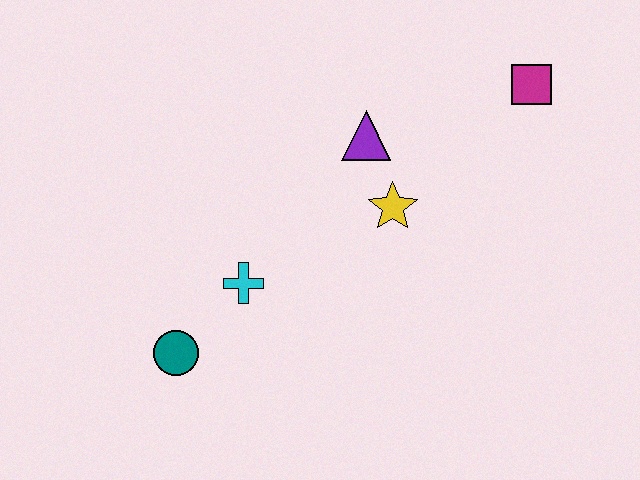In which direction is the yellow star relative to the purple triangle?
The yellow star is below the purple triangle.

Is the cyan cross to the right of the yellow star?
No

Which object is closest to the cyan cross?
The teal circle is closest to the cyan cross.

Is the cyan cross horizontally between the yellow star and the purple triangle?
No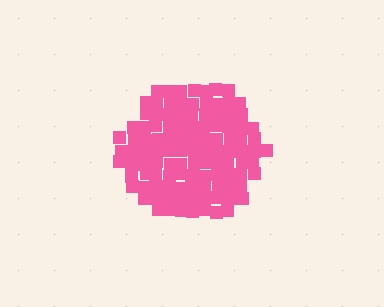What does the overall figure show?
The overall figure shows a hexagon.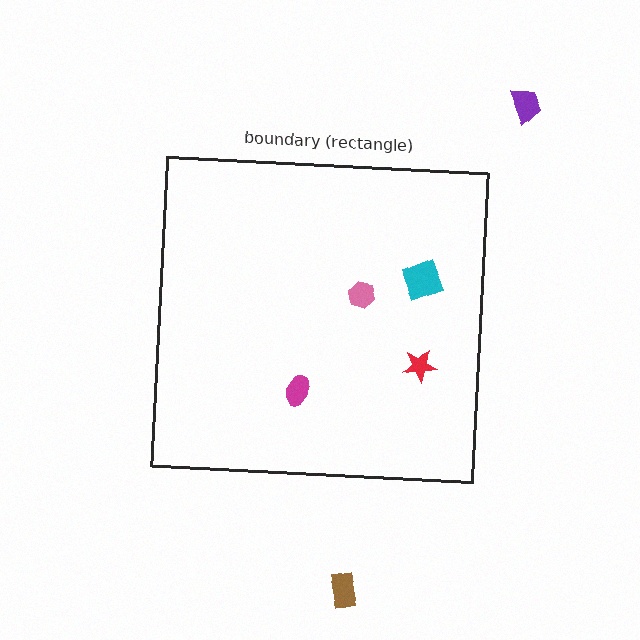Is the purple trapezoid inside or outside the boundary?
Outside.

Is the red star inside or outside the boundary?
Inside.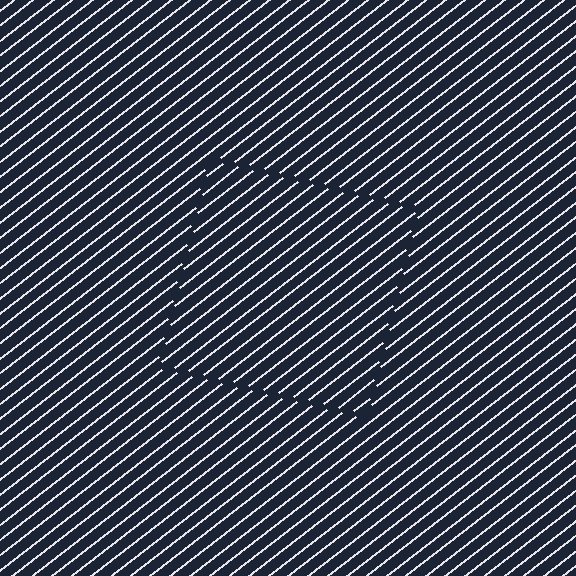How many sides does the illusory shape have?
4 sides — the line-ends trace a square.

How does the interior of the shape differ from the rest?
The interior of the shape contains the same grating, shifted by half a period — the contour is defined by the phase discontinuity where line-ends from the inner and outer gratings abut.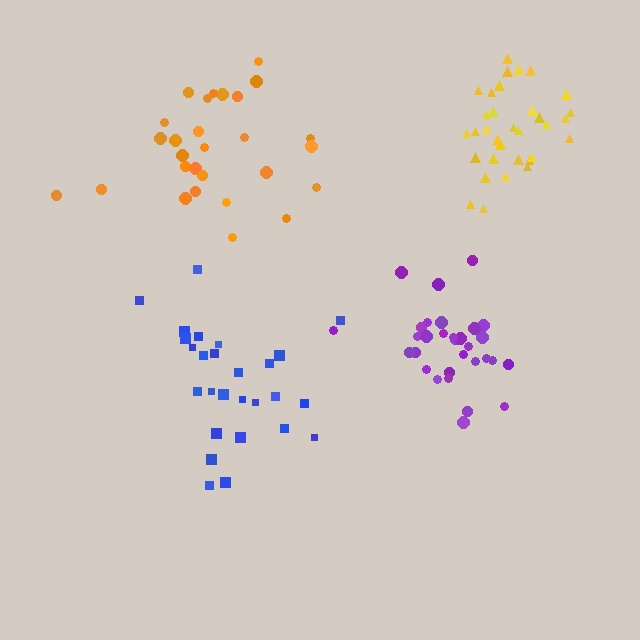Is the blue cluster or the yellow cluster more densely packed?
Yellow.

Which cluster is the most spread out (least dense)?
Blue.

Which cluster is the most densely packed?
Yellow.